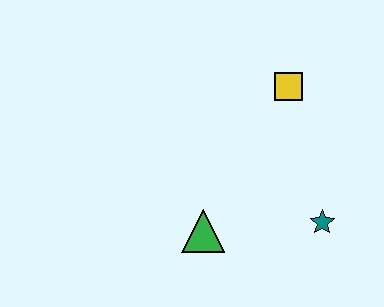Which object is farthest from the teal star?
The yellow square is farthest from the teal star.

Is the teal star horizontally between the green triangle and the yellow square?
No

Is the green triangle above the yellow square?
No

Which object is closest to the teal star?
The green triangle is closest to the teal star.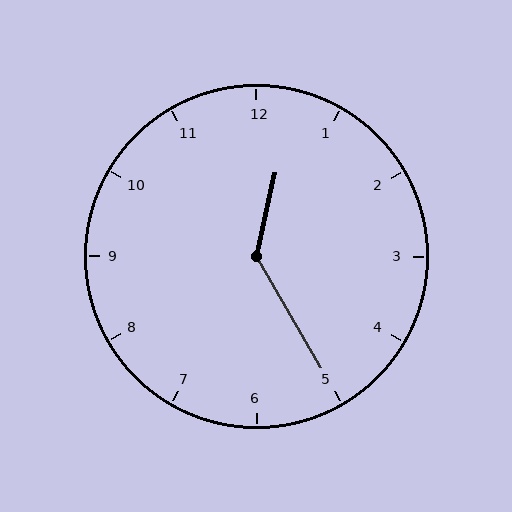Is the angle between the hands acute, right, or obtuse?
It is obtuse.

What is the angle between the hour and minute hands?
Approximately 138 degrees.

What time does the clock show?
12:25.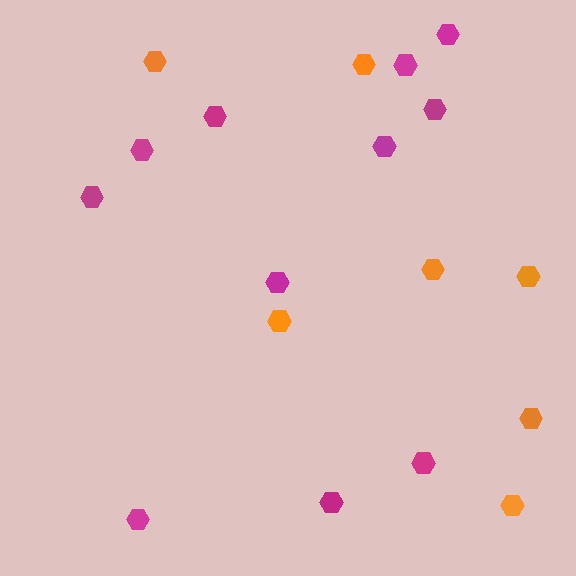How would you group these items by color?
There are 2 groups: one group of magenta hexagons (11) and one group of orange hexagons (7).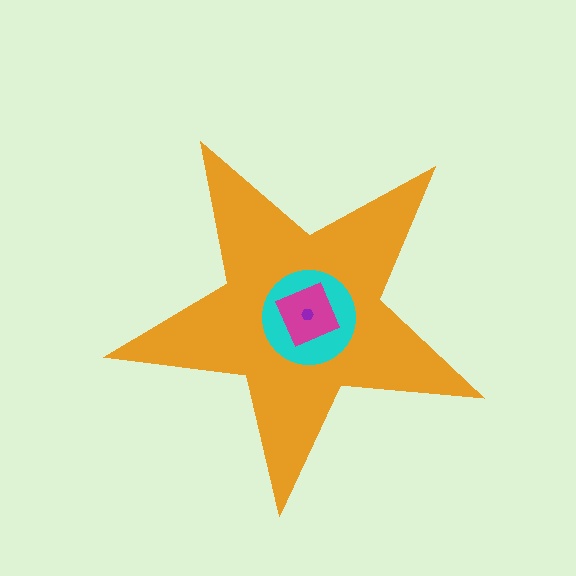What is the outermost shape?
The orange star.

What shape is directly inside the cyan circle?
The magenta square.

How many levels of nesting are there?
4.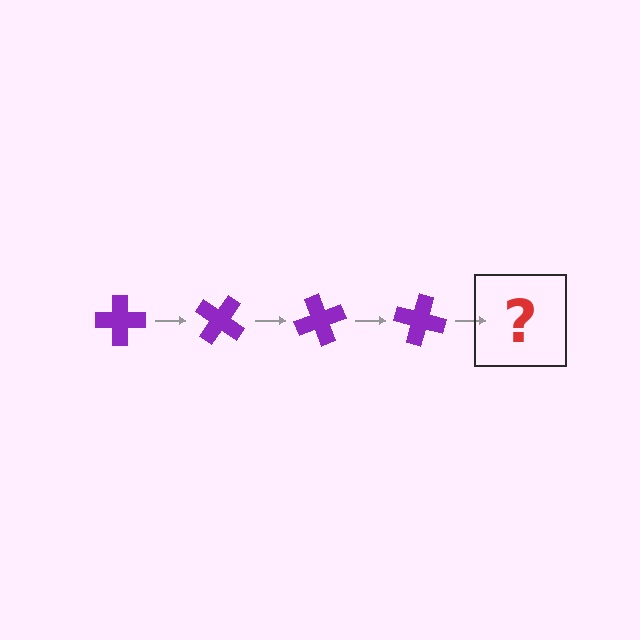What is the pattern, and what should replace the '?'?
The pattern is that the cross rotates 35 degrees each step. The '?' should be a purple cross rotated 140 degrees.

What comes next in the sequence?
The next element should be a purple cross rotated 140 degrees.